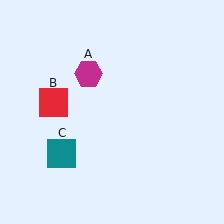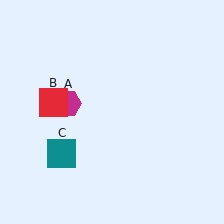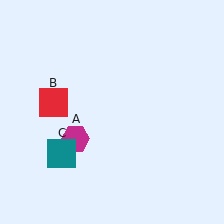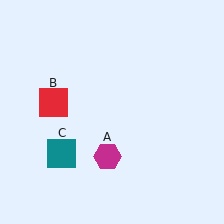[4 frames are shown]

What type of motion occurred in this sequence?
The magenta hexagon (object A) rotated counterclockwise around the center of the scene.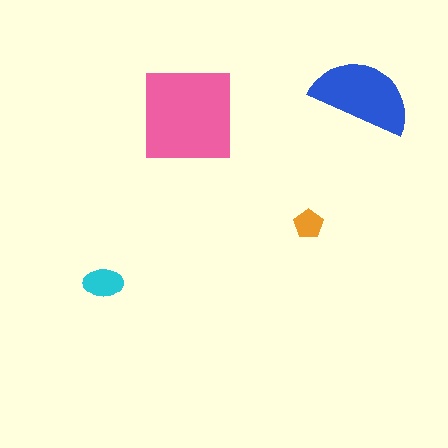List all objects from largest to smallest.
The pink square, the blue semicircle, the cyan ellipse, the orange pentagon.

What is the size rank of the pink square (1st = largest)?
1st.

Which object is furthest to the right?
The blue semicircle is rightmost.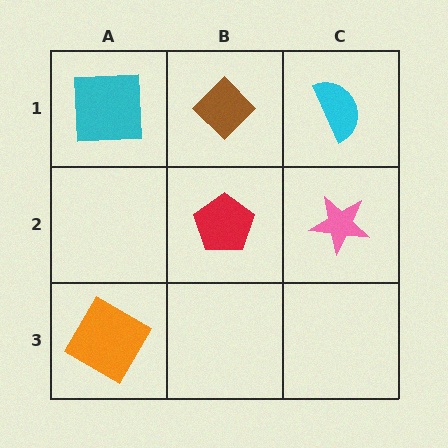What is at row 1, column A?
A cyan square.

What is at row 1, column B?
A brown diamond.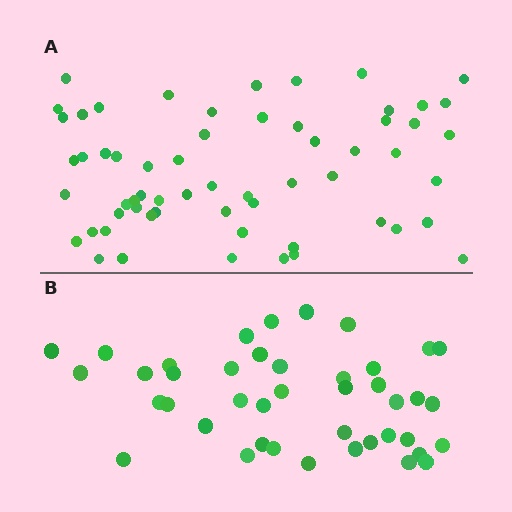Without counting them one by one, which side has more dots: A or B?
Region A (the top region) has more dots.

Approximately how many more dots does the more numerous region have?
Region A has approximately 20 more dots than region B.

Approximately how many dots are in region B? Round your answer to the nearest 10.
About 40 dots. (The exact count is 42, which rounds to 40.)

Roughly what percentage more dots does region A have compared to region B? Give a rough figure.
About 45% more.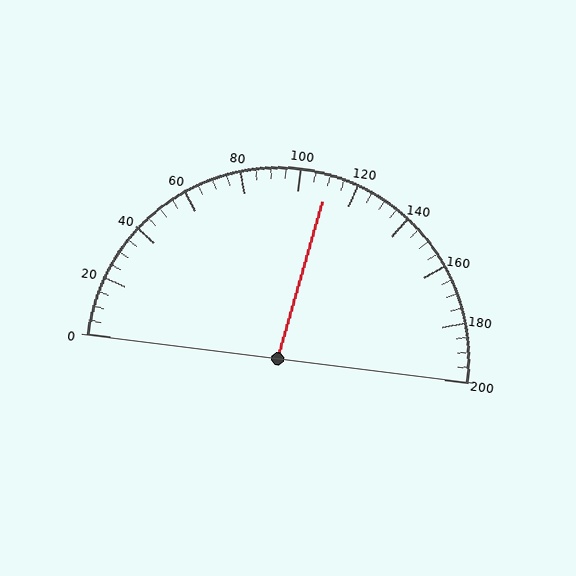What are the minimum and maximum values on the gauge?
The gauge ranges from 0 to 200.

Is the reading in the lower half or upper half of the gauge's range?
The reading is in the upper half of the range (0 to 200).